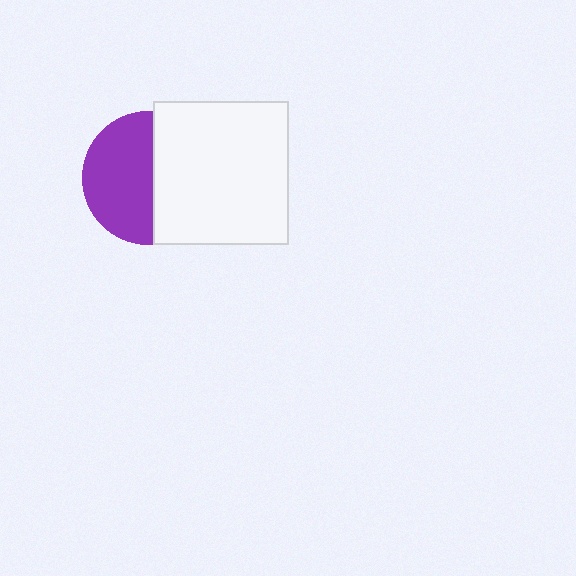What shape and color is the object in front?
The object in front is a white rectangle.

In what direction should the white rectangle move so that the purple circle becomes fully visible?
The white rectangle should move right. That is the shortest direction to clear the overlap and leave the purple circle fully visible.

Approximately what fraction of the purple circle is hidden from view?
Roughly 45% of the purple circle is hidden behind the white rectangle.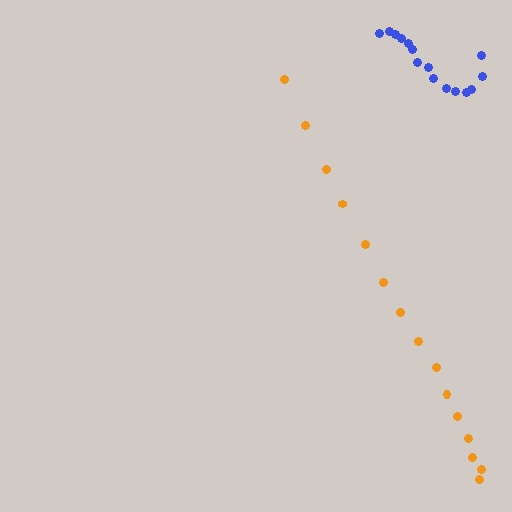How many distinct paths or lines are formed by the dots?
There are 2 distinct paths.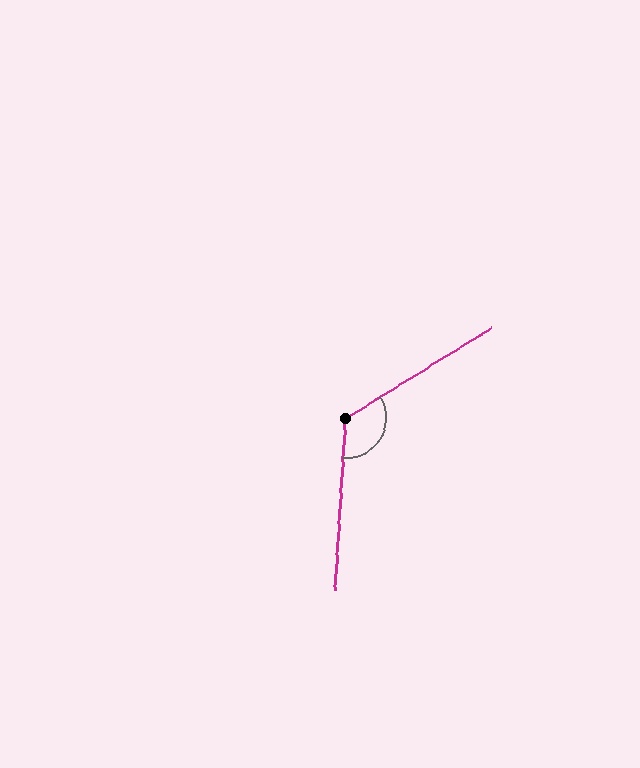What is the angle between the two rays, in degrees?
Approximately 126 degrees.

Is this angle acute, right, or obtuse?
It is obtuse.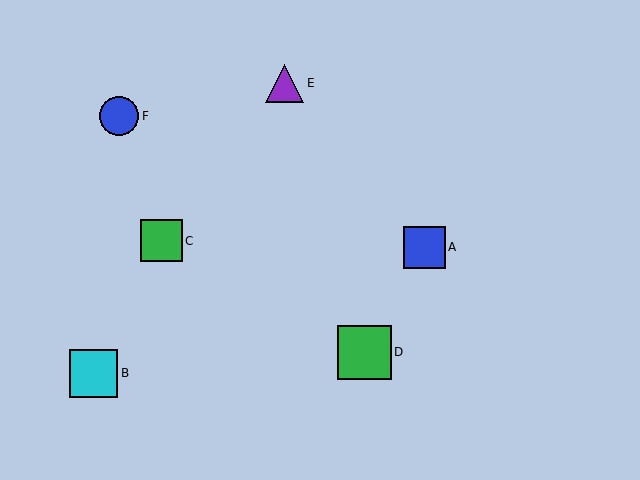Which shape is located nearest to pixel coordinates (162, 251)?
The green square (labeled C) at (161, 241) is nearest to that location.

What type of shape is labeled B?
Shape B is a cyan square.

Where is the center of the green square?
The center of the green square is at (364, 352).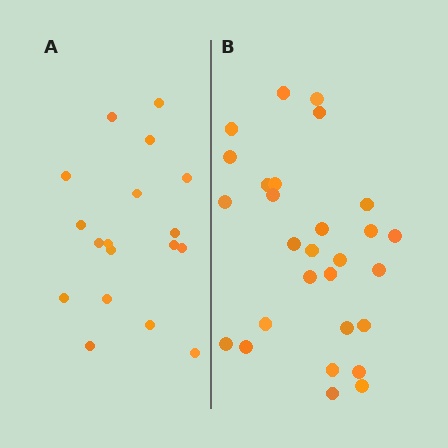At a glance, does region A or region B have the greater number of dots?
Region B (the right region) has more dots.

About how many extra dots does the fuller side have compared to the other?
Region B has roughly 10 or so more dots than region A.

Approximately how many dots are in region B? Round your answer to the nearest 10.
About 30 dots. (The exact count is 28, which rounds to 30.)